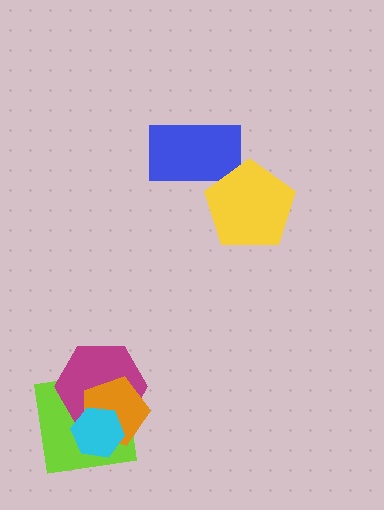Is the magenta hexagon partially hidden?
Yes, it is partially covered by another shape.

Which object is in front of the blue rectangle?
The yellow pentagon is in front of the blue rectangle.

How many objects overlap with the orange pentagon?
3 objects overlap with the orange pentagon.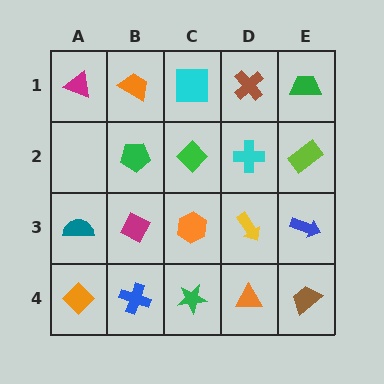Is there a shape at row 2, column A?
No, that cell is empty.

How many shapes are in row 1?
5 shapes.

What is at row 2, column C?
A green diamond.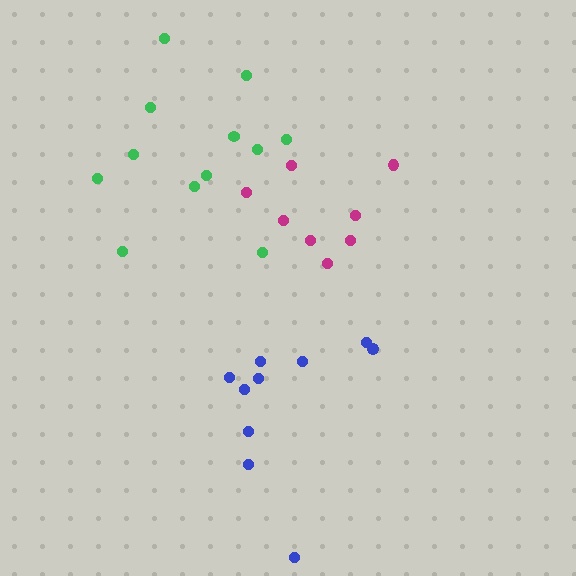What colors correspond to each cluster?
The clusters are colored: magenta, green, blue.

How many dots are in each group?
Group 1: 8 dots, Group 2: 12 dots, Group 3: 10 dots (30 total).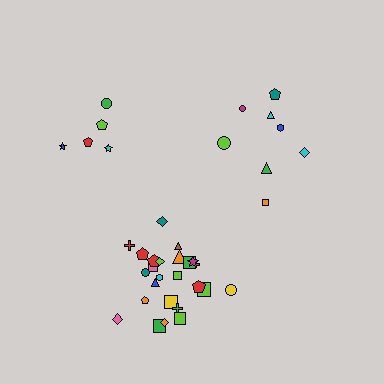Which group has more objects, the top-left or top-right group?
The top-right group.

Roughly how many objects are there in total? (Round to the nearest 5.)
Roughly 40 objects in total.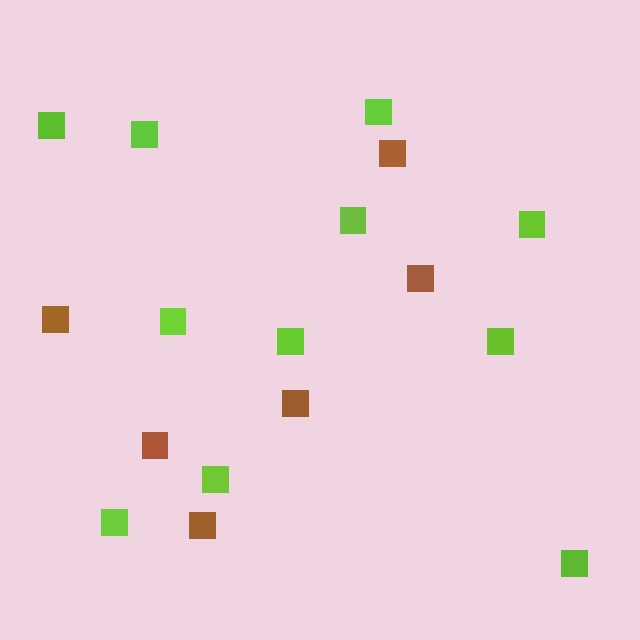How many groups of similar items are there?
There are 2 groups: one group of lime squares (11) and one group of brown squares (6).